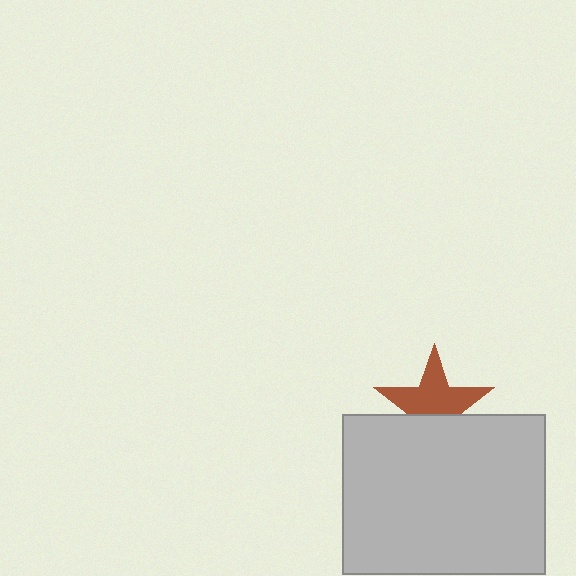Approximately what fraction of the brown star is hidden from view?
Roughly 38% of the brown star is hidden behind the light gray rectangle.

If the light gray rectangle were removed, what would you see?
You would see the complete brown star.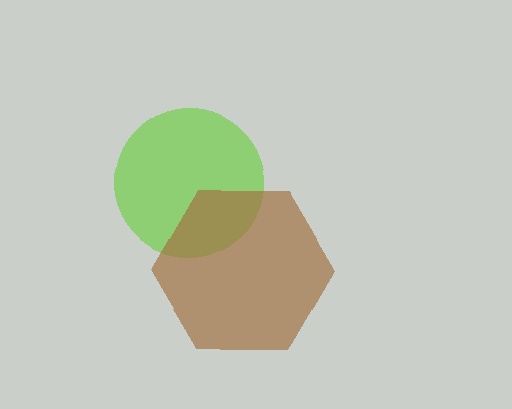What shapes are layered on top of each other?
The layered shapes are: a lime circle, a brown hexagon.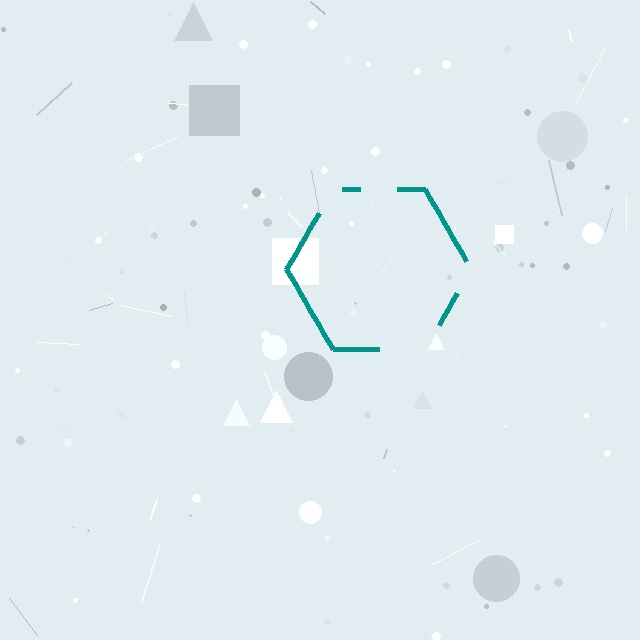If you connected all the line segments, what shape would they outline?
They would outline a hexagon.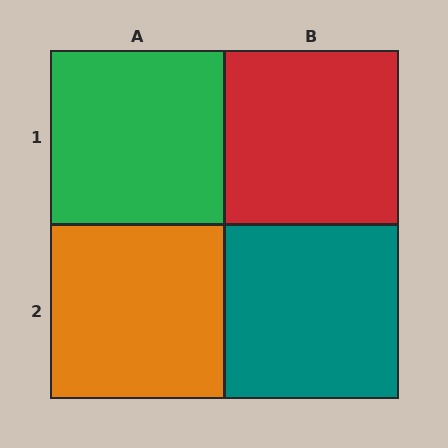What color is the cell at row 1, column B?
Red.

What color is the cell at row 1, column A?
Green.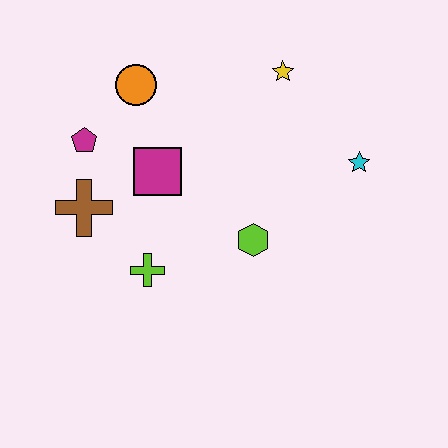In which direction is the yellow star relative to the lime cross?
The yellow star is above the lime cross.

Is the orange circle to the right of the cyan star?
No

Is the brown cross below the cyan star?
Yes